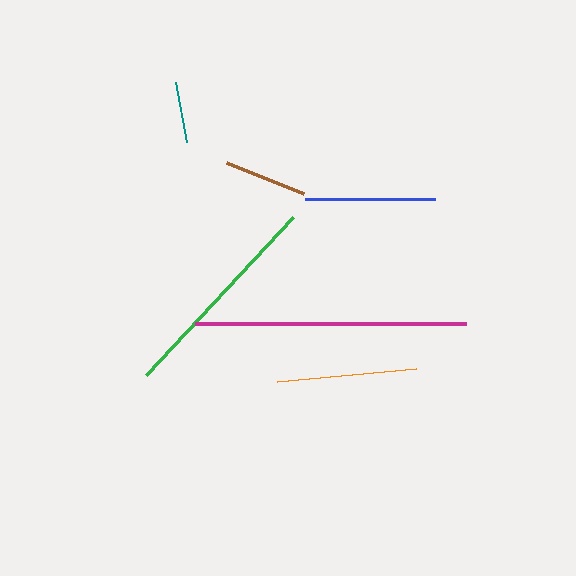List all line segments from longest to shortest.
From longest to shortest: magenta, green, orange, blue, brown, teal.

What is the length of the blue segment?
The blue segment is approximately 130 pixels long.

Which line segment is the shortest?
The teal line is the shortest at approximately 61 pixels.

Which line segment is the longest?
The magenta line is the longest at approximately 271 pixels.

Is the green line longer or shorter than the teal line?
The green line is longer than the teal line.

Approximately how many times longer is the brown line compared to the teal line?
The brown line is approximately 1.4 times the length of the teal line.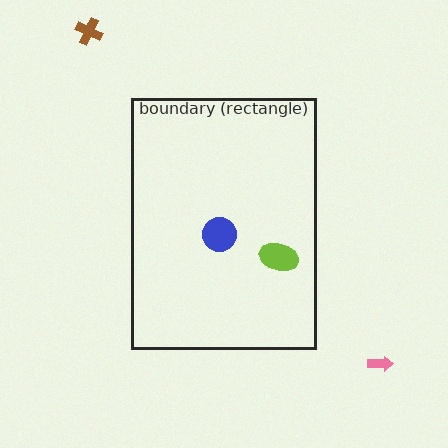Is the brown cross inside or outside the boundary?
Outside.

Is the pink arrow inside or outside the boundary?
Outside.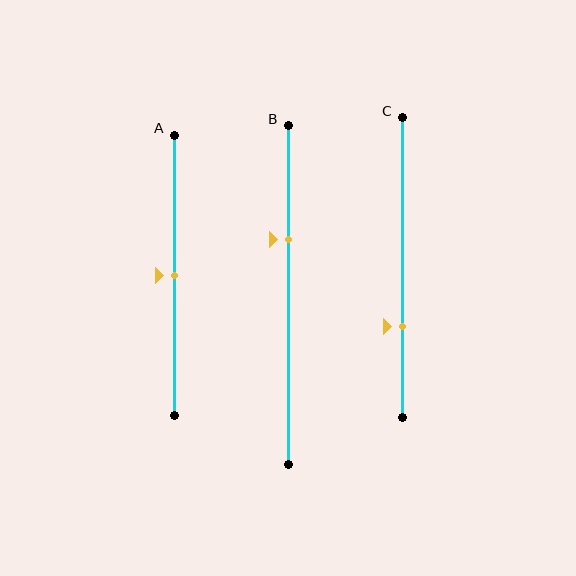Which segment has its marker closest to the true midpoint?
Segment A has its marker closest to the true midpoint.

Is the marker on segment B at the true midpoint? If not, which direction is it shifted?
No, the marker on segment B is shifted upward by about 16% of the segment length.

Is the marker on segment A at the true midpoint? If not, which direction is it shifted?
Yes, the marker on segment A is at the true midpoint.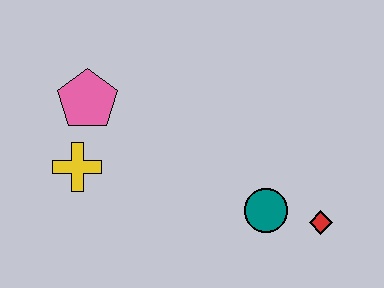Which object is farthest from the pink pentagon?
The red diamond is farthest from the pink pentagon.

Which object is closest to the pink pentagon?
The yellow cross is closest to the pink pentagon.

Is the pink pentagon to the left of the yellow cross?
No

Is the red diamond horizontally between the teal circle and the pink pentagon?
No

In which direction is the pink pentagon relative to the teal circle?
The pink pentagon is to the left of the teal circle.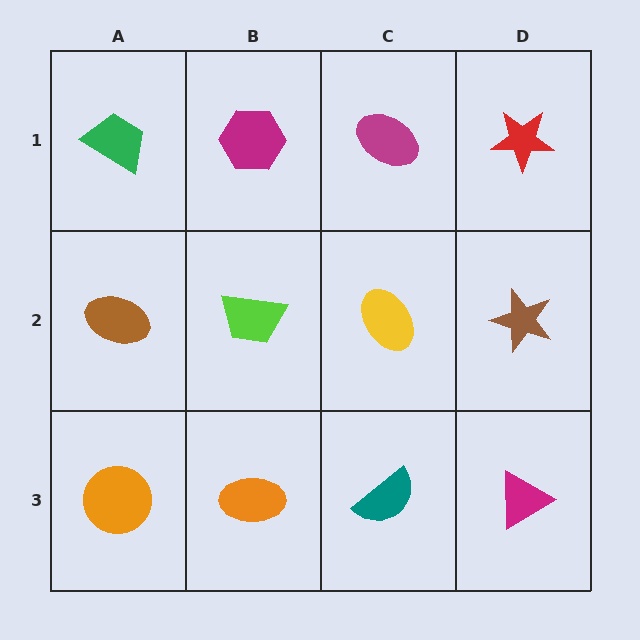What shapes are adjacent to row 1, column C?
A yellow ellipse (row 2, column C), a magenta hexagon (row 1, column B), a red star (row 1, column D).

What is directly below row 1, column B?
A lime trapezoid.